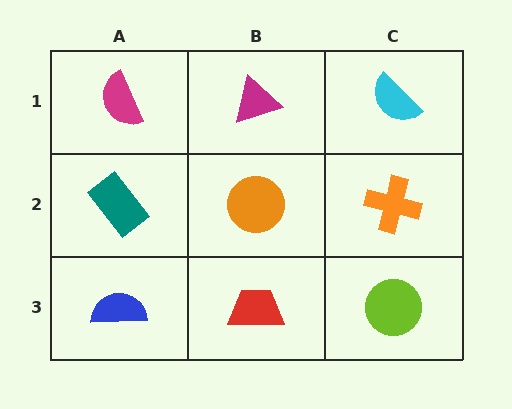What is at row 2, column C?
An orange cross.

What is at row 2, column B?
An orange circle.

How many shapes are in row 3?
3 shapes.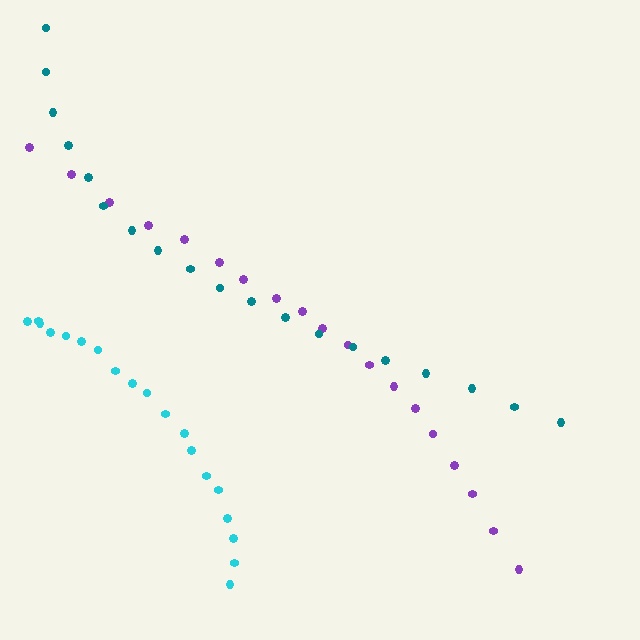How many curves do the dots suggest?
There are 3 distinct paths.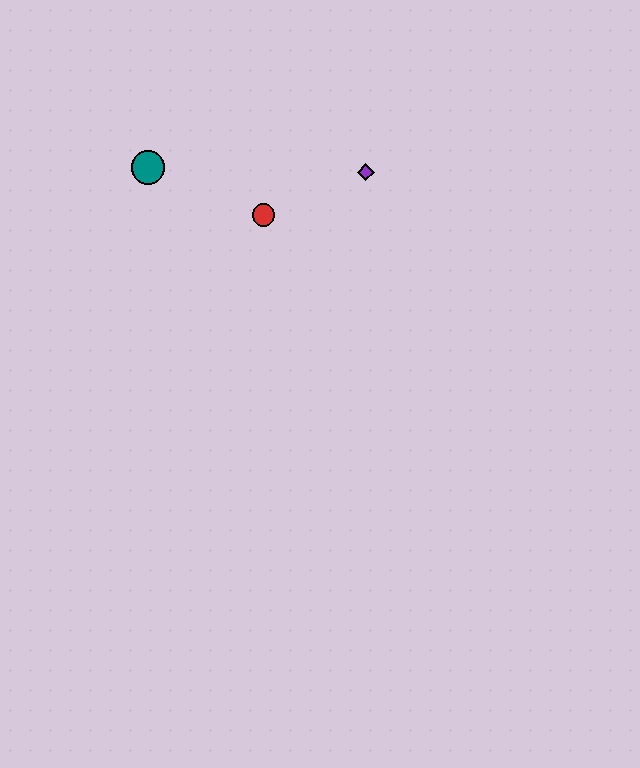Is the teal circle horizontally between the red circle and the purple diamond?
No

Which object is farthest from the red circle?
The teal circle is farthest from the red circle.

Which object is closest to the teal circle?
The red circle is closest to the teal circle.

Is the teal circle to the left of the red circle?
Yes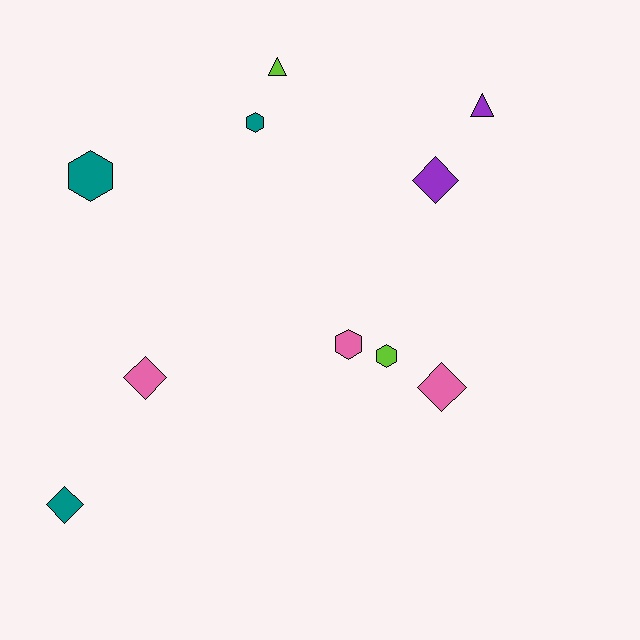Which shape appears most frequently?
Diamond, with 4 objects.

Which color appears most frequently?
Teal, with 3 objects.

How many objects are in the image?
There are 10 objects.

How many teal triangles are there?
There are no teal triangles.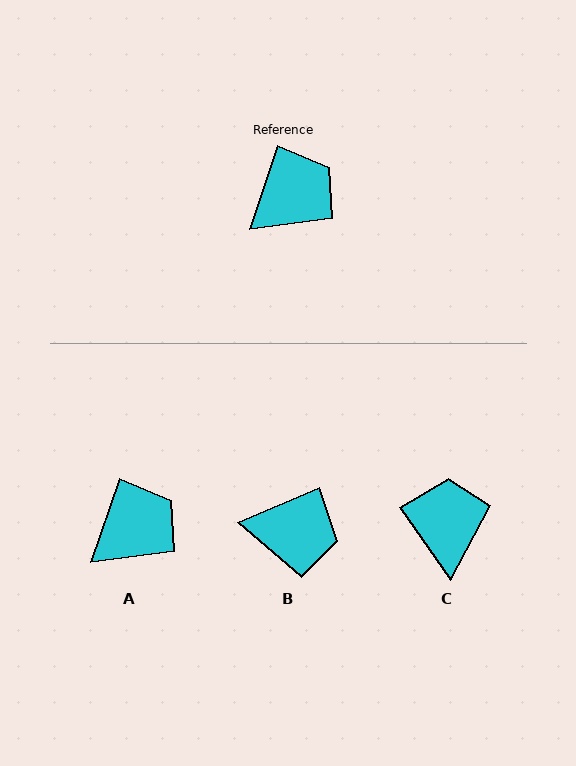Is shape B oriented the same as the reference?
No, it is off by about 48 degrees.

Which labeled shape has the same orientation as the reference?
A.